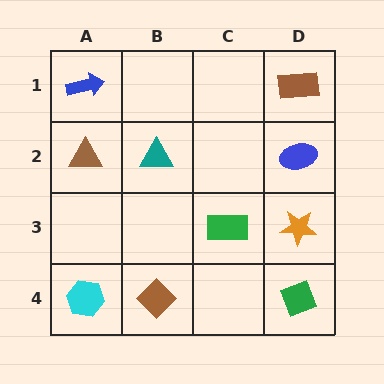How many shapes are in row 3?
2 shapes.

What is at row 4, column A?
A cyan hexagon.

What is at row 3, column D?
An orange star.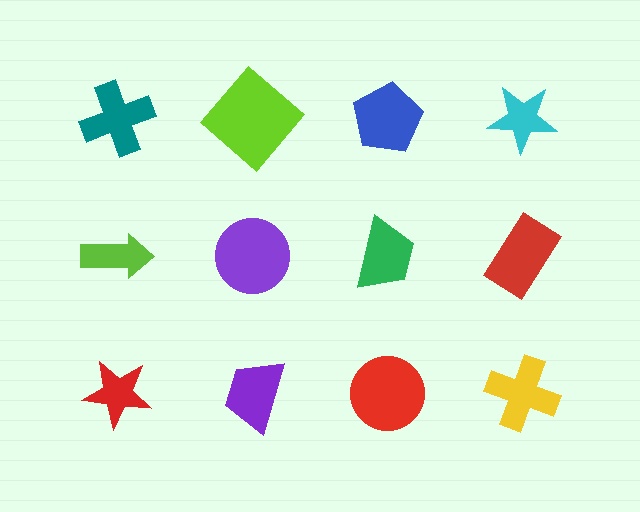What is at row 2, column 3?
A green trapezoid.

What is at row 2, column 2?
A purple circle.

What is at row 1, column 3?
A blue pentagon.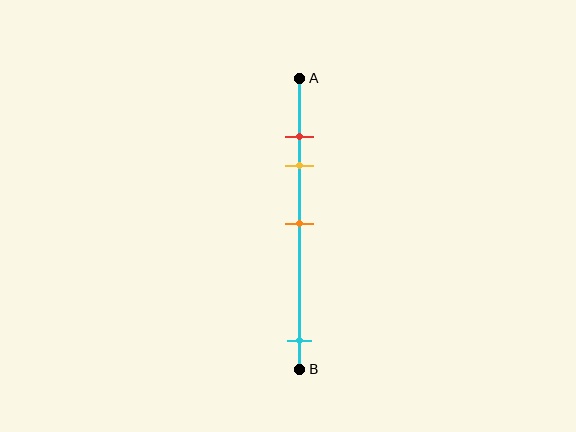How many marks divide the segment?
There are 4 marks dividing the segment.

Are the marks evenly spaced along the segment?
No, the marks are not evenly spaced.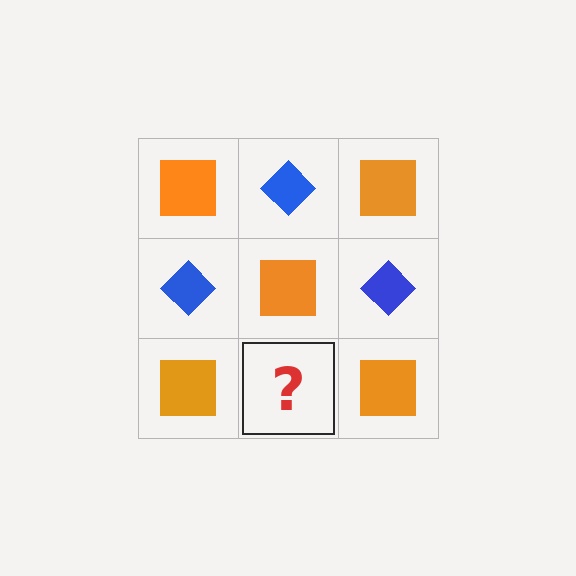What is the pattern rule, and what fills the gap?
The rule is that it alternates orange square and blue diamond in a checkerboard pattern. The gap should be filled with a blue diamond.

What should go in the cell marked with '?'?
The missing cell should contain a blue diamond.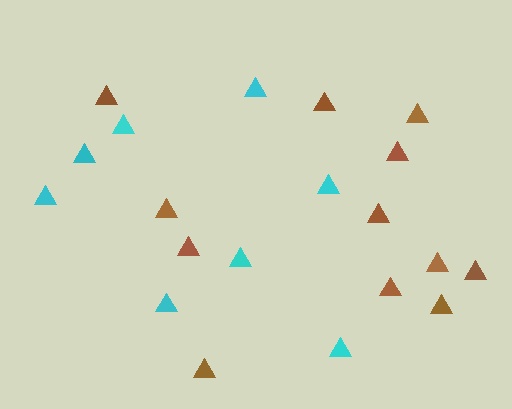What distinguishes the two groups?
There are 2 groups: one group of cyan triangles (8) and one group of brown triangles (12).